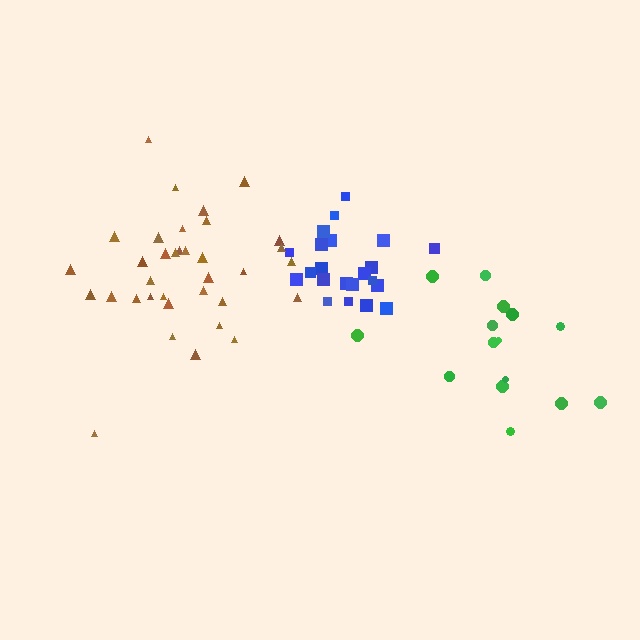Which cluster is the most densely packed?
Blue.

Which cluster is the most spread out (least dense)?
Green.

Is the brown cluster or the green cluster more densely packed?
Brown.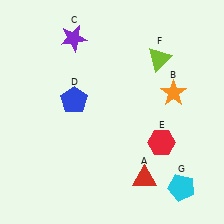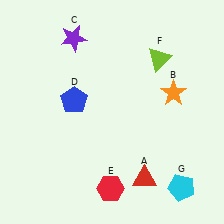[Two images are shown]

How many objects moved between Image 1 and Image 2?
1 object moved between the two images.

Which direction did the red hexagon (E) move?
The red hexagon (E) moved left.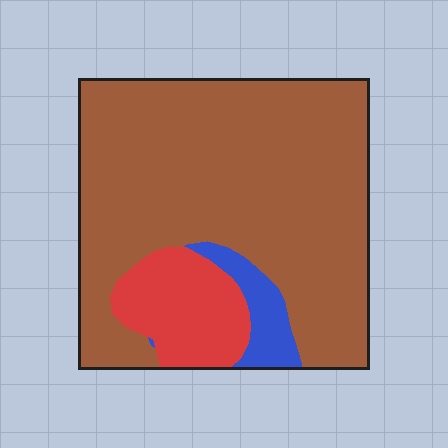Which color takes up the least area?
Blue, at roughly 5%.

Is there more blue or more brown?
Brown.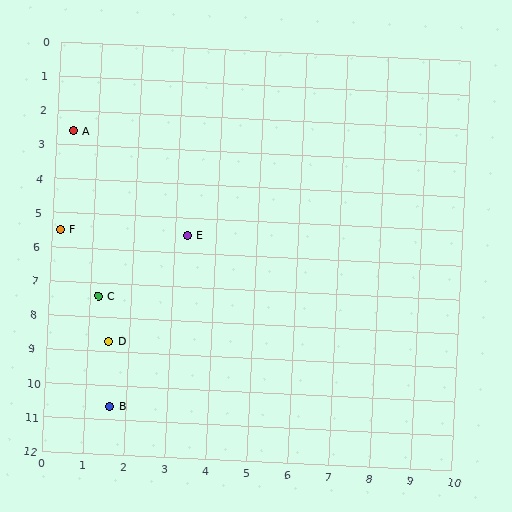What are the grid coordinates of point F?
Point F is at approximately (0.2, 5.5).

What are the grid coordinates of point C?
Point C is at approximately (1.2, 7.4).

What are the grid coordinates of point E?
Point E is at approximately (3.3, 5.5).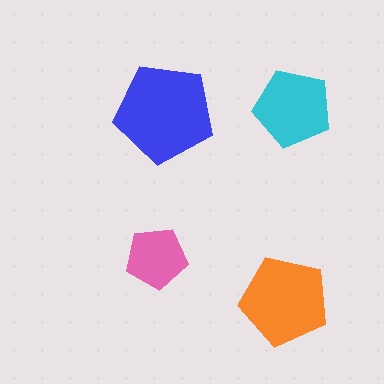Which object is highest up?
The cyan pentagon is topmost.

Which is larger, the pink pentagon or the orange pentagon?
The orange one.